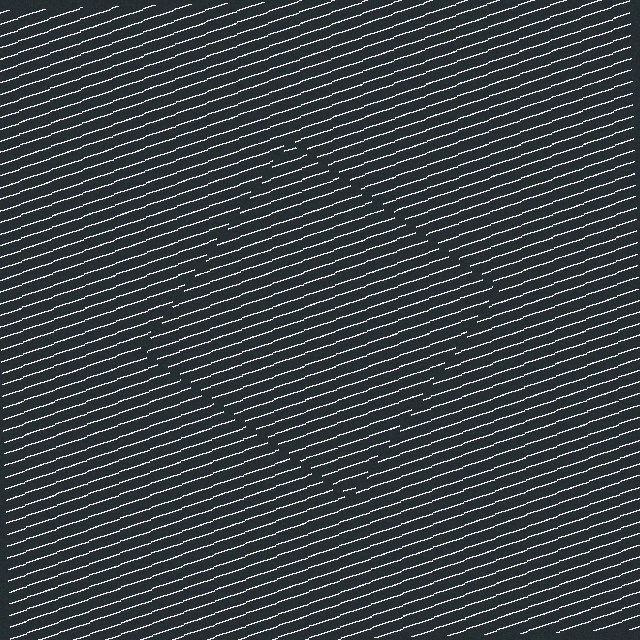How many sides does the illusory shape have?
4 sides — the line-ends trace a square.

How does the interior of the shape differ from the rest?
The interior of the shape contains the same grating, shifted by half a period — the contour is defined by the phase discontinuity where line-ends from the inner and outer gratings abut.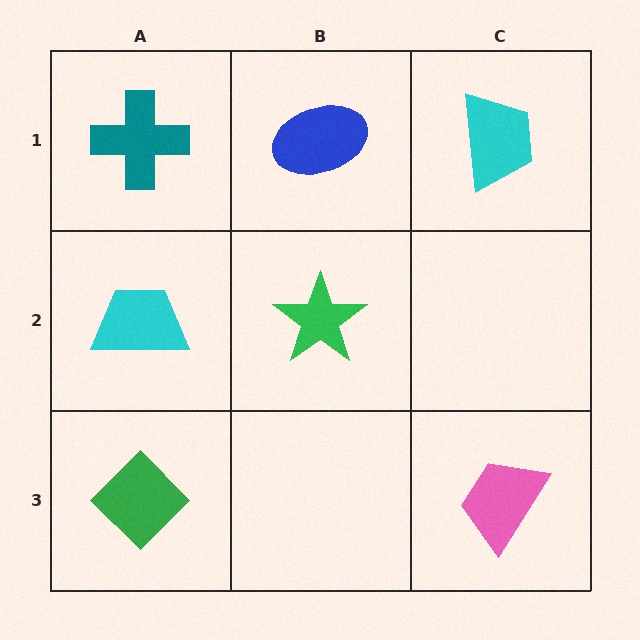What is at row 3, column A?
A green diamond.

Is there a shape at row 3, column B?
No, that cell is empty.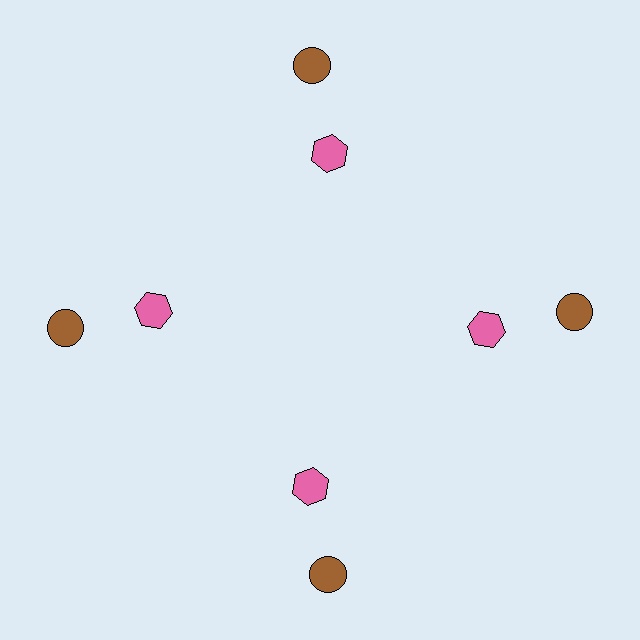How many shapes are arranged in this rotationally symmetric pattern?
There are 8 shapes, arranged in 4 groups of 2.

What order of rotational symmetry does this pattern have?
This pattern has 4-fold rotational symmetry.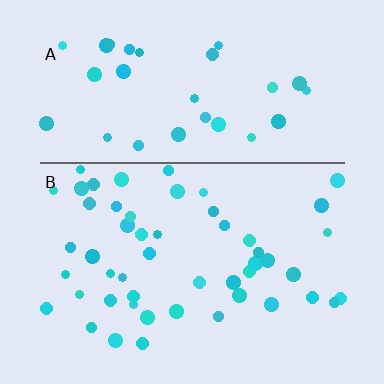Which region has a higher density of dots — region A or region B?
B (the bottom).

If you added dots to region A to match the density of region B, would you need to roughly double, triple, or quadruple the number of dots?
Approximately double.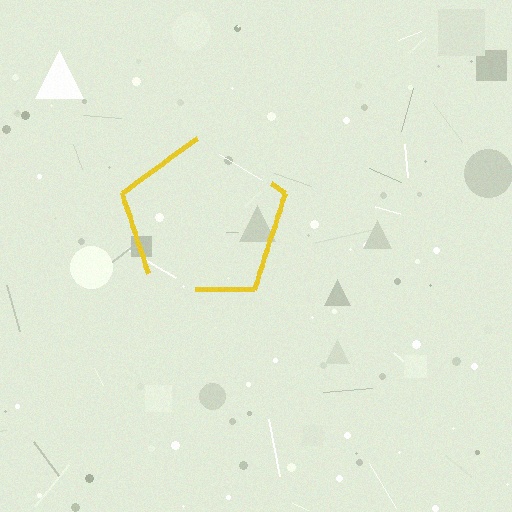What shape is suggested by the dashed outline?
The dashed outline suggests a pentagon.